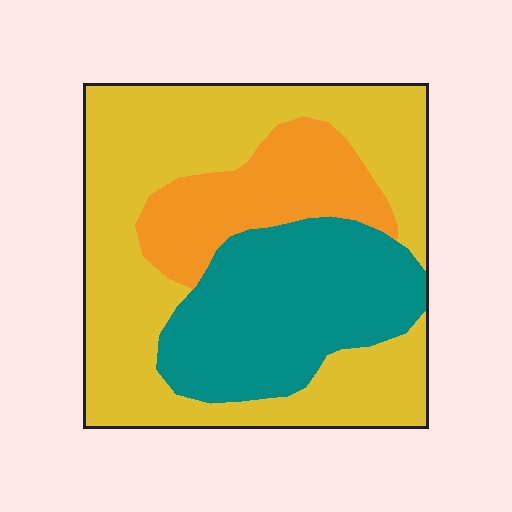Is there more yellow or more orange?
Yellow.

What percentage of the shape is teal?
Teal covers roughly 30% of the shape.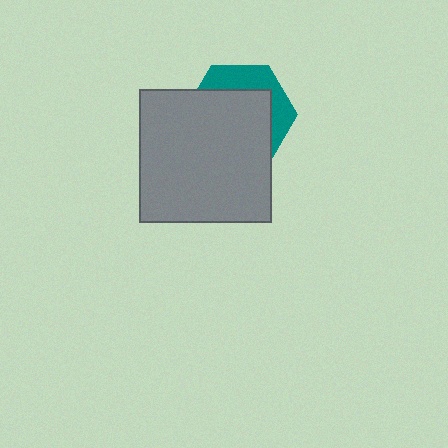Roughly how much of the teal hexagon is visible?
A small part of it is visible (roughly 33%).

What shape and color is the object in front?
The object in front is a gray rectangle.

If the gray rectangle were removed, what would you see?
You would see the complete teal hexagon.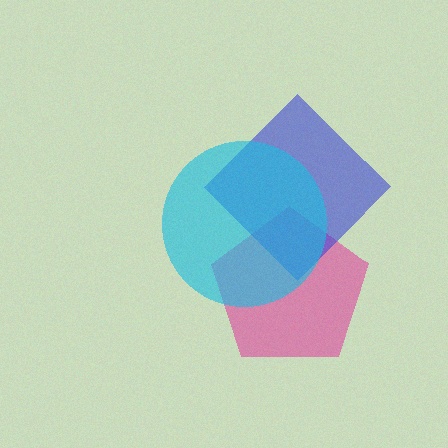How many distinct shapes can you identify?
There are 3 distinct shapes: a pink pentagon, a blue diamond, a cyan circle.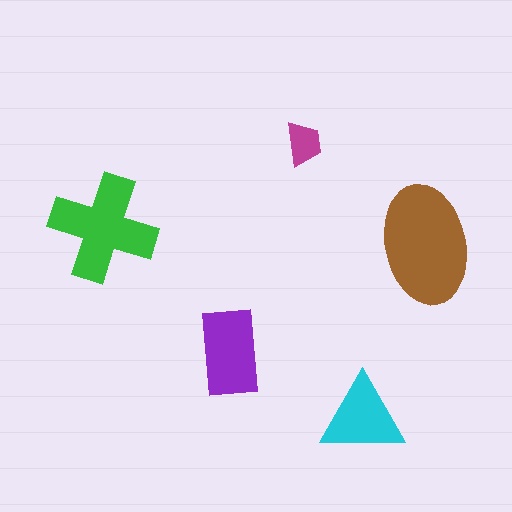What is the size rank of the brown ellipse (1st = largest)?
1st.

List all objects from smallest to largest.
The magenta trapezoid, the cyan triangle, the purple rectangle, the green cross, the brown ellipse.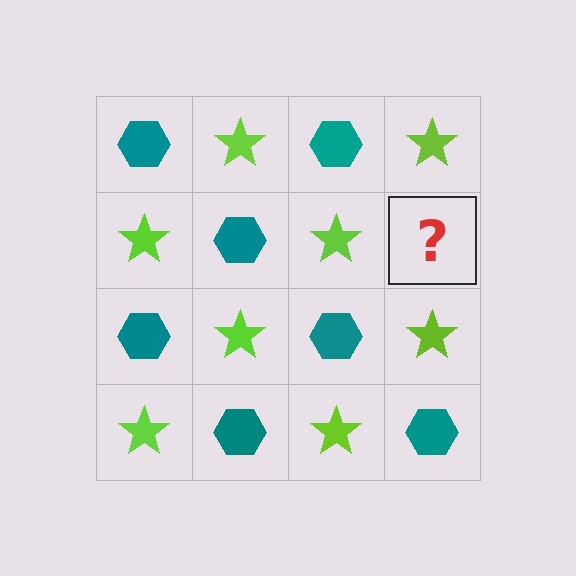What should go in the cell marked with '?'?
The missing cell should contain a teal hexagon.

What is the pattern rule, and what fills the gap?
The rule is that it alternates teal hexagon and lime star in a checkerboard pattern. The gap should be filled with a teal hexagon.